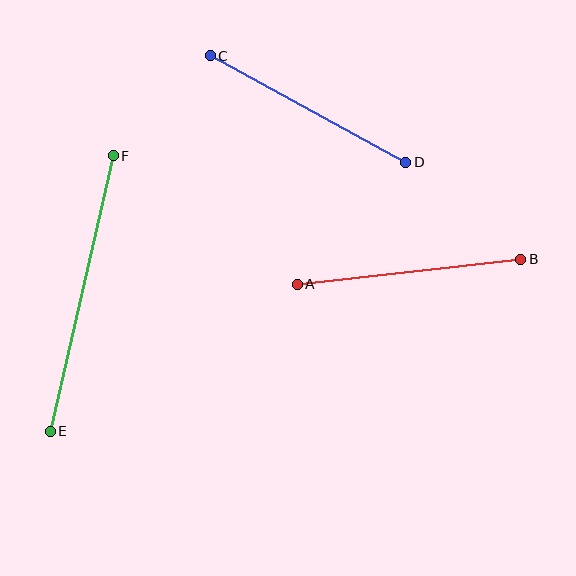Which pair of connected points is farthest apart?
Points E and F are farthest apart.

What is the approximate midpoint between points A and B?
The midpoint is at approximately (409, 272) pixels.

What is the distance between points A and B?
The distance is approximately 225 pixels.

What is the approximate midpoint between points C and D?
The midpoint is at approximately (308, 109) pixels.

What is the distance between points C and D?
The distance is approximately 223 pixels.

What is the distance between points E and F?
The distance is approximately 283 pixels.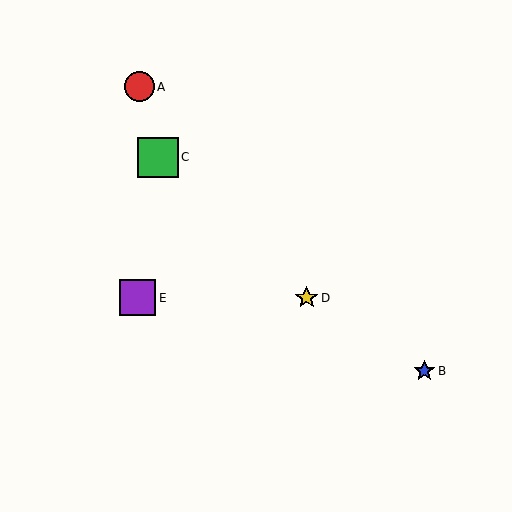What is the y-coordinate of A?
Object A is at y≈87.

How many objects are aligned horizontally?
2 objects (D, E) are aligned horizontally.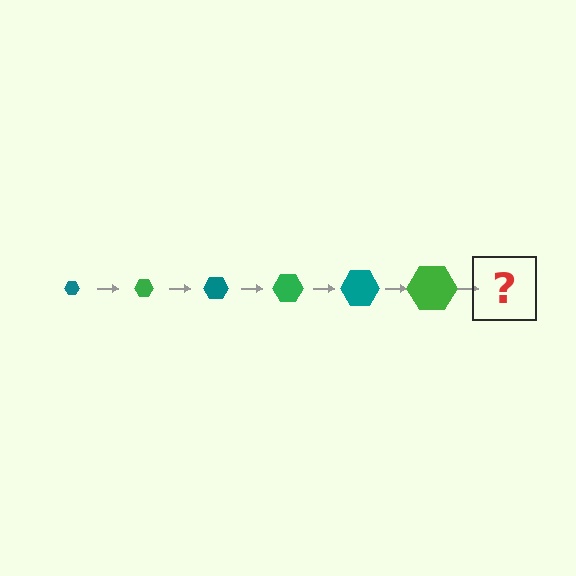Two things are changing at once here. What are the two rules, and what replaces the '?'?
The two rules are that the hexagon grows larger each step and the color cycles through teal and green. The '?' should be a teal hexagon, larger than the previous one.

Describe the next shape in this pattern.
It should be a teal hexagon, larger than the previous one.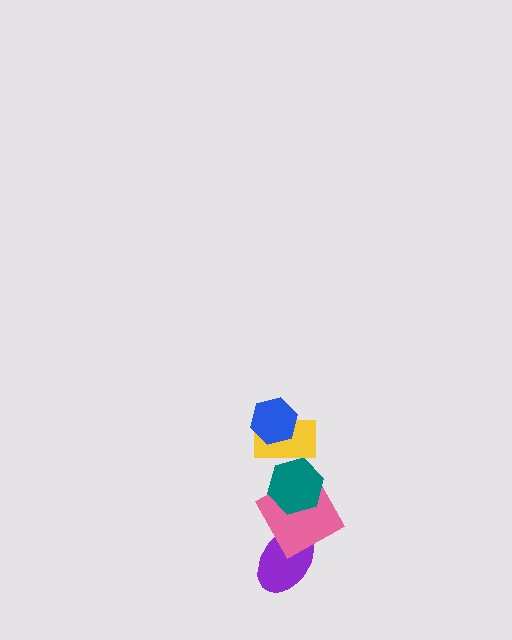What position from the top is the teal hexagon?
The teal hexagon is 3rd from the top.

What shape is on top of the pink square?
The teal hexagon is on top of the pink square.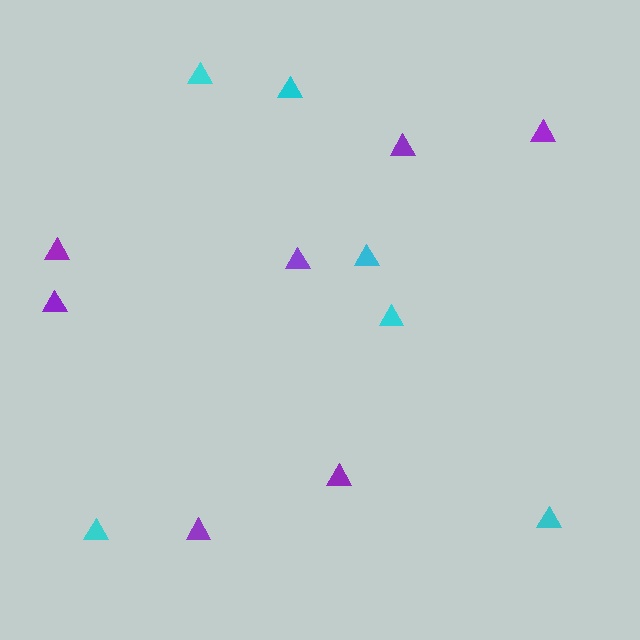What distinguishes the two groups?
There are 2 groups: one group of cyan triangles (6) and one group of purple triangles (7).